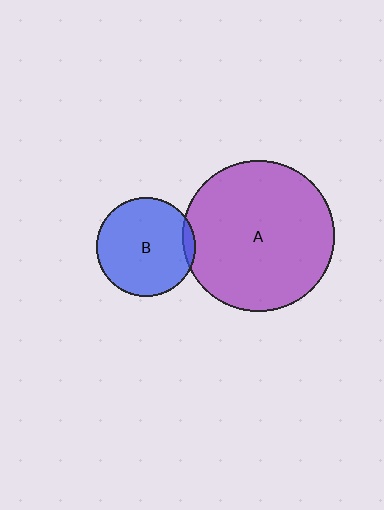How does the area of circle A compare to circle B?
Approximately 2.4 times.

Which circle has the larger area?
Circle A (purple).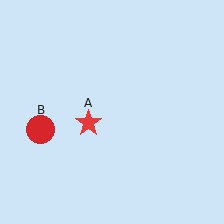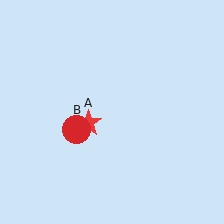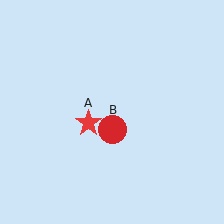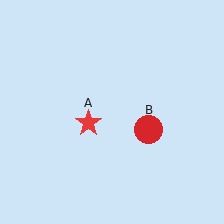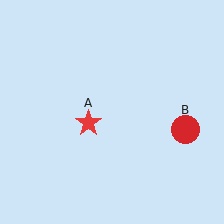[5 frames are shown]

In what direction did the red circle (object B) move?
The red circle (object B) moved right.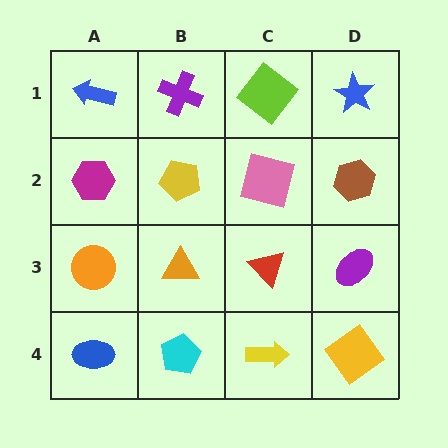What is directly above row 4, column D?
A purple ellipse.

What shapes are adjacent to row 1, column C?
A pink square (row 2, column C), a purple cross (row 1, column B), a blue star (row 1, column D).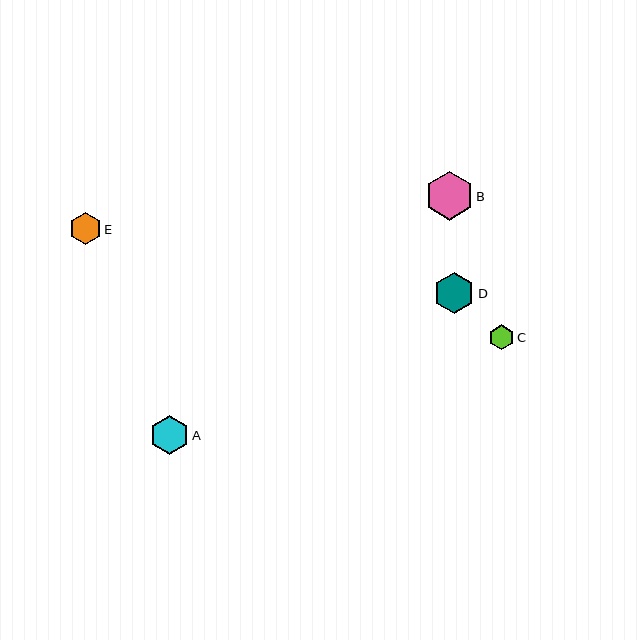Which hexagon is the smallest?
Hexagon C is the smallest with a size of approximately 25 pixels.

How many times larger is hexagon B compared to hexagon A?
Hexagon B is approximately 1.2 times the size of hexagon A.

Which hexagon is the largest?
Hexagon B is the largest with a size of approximately 49 pixels.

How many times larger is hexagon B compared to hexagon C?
Hexagon B is approximately 1.9 times the size of hexagon C.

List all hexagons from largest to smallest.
From largest to smallest: B, D, A, E, C.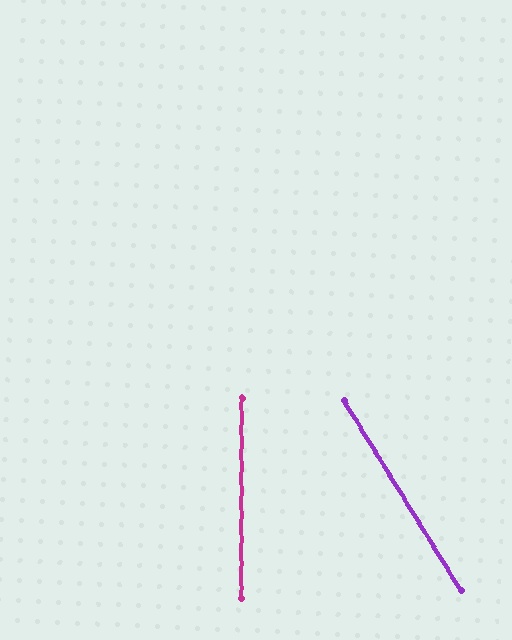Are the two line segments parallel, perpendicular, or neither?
Neither parallel nor perpendicular — they differ by about 32°.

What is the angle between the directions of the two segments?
Approximately 32 degrees.